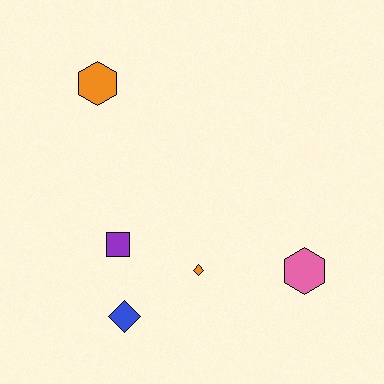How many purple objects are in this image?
There is 1 purple object.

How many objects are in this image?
There are 5 objects.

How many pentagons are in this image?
There are no pentagons.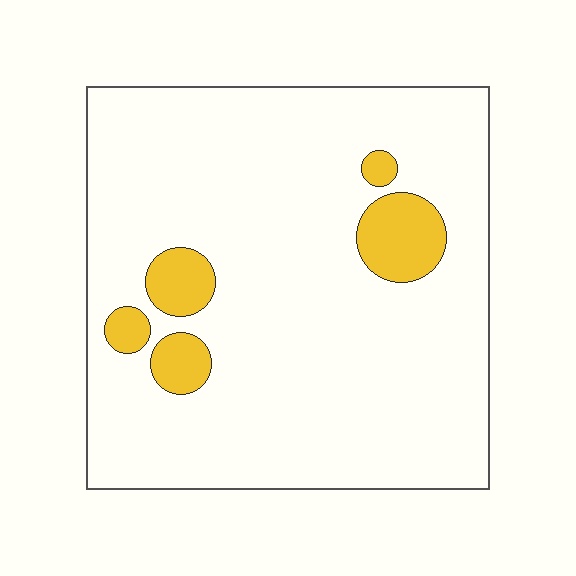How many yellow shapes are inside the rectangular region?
5.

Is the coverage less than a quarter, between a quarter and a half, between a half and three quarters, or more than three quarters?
Less than a quarter.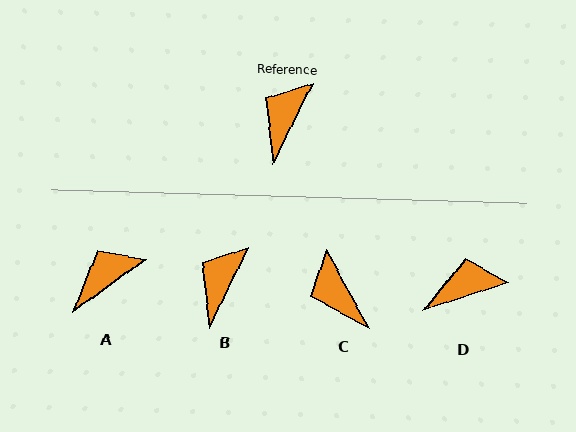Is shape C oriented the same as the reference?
No, it is off by about 54 degrees.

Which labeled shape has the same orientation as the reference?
B.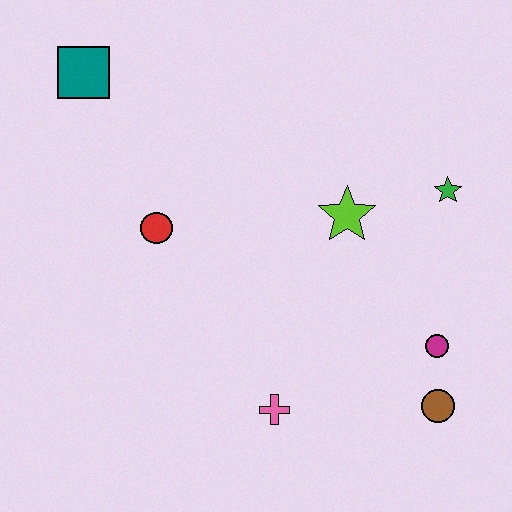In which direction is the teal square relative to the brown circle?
The teal square is to the left of the brown circle.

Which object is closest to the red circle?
The teal square is closest to the red circle.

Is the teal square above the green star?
Yes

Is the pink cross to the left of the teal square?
No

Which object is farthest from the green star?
The teal square is farthest from the green star.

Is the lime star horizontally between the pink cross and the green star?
Yes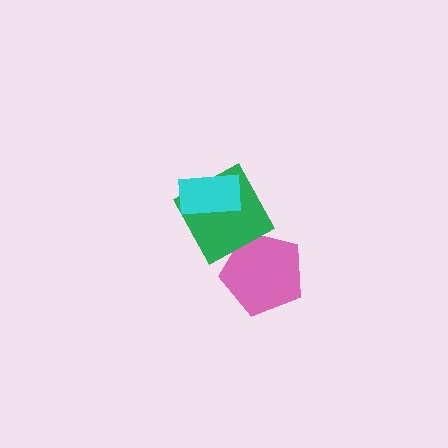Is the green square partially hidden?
Yes, it is partially covered by another shape.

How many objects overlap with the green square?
2 objects overlap with the green square.